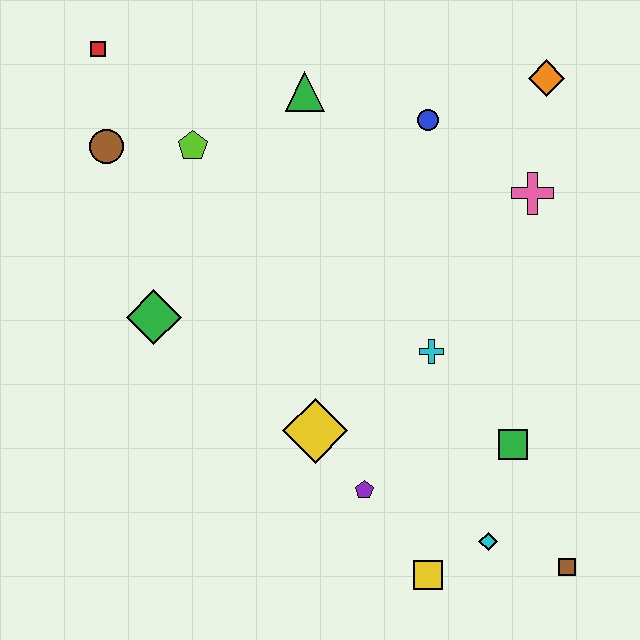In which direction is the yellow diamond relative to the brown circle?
The yellow diamond is below the brown circle.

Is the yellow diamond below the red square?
Yes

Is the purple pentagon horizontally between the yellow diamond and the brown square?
Yes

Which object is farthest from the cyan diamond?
The red square is farthest from the cyan diamond.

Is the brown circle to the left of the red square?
No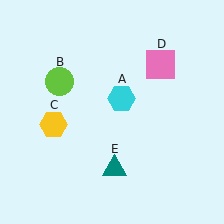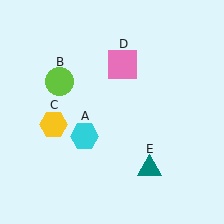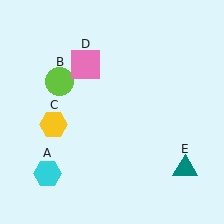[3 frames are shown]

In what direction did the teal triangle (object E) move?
The teal triangle (object E) moved right.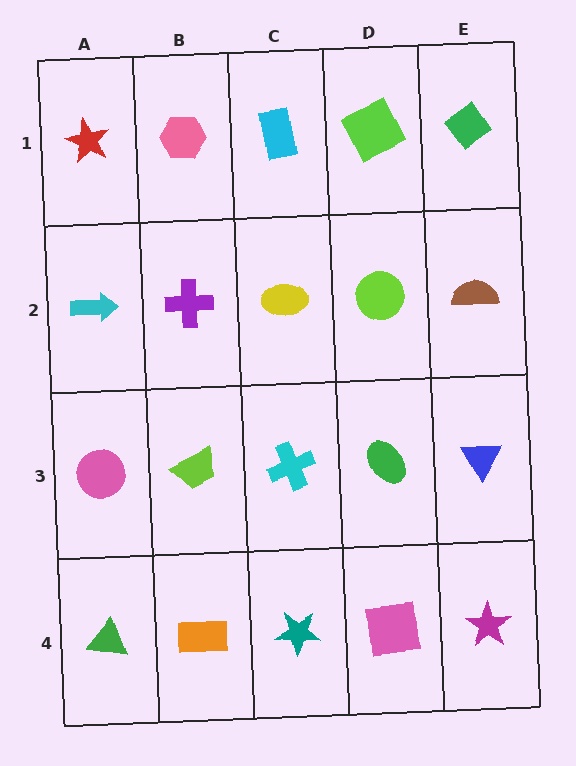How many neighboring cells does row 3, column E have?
3.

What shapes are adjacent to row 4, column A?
A pink circle (row 3, column A), an orange rectangle (row 4, column B).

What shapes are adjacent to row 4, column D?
A green ellipse (row 3, column D), a teal star (row 4, column C), a magenta star (row 4, column E).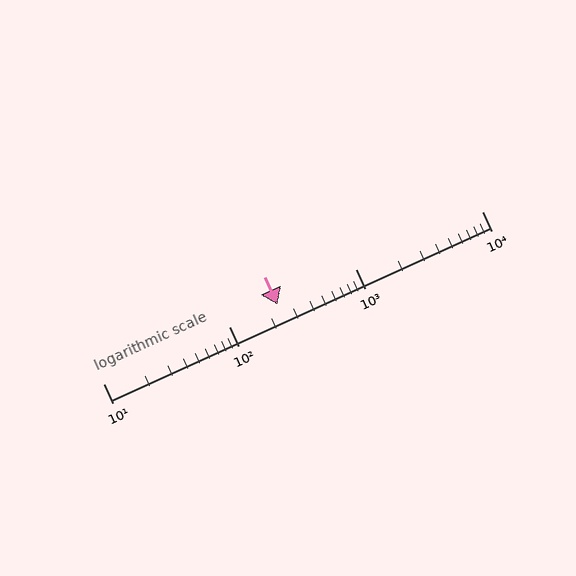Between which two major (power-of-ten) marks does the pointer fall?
The pointer is between 100 and 1000.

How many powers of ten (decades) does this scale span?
The scale spans 3 decades, from 10 to 10000.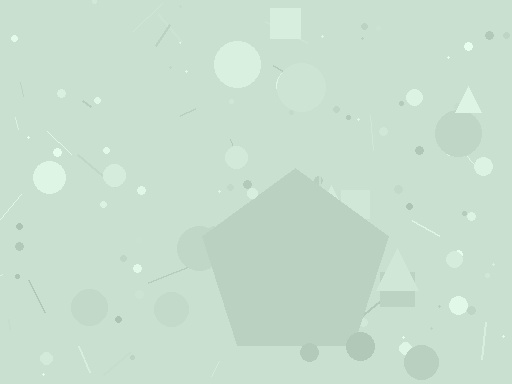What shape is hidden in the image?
A pentagon is hidden in the image.